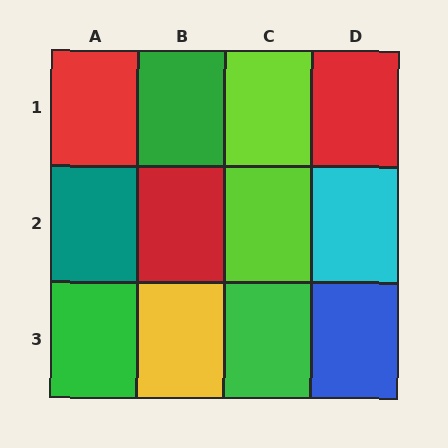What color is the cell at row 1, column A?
Red.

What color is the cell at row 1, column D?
Red.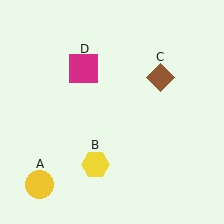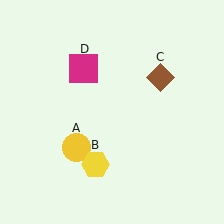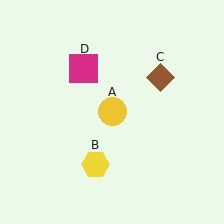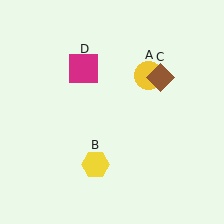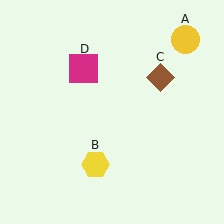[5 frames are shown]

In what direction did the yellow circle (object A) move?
The yellow circle (object A) moved up and to the right.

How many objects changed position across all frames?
1 object changed position: yellow circle (object A).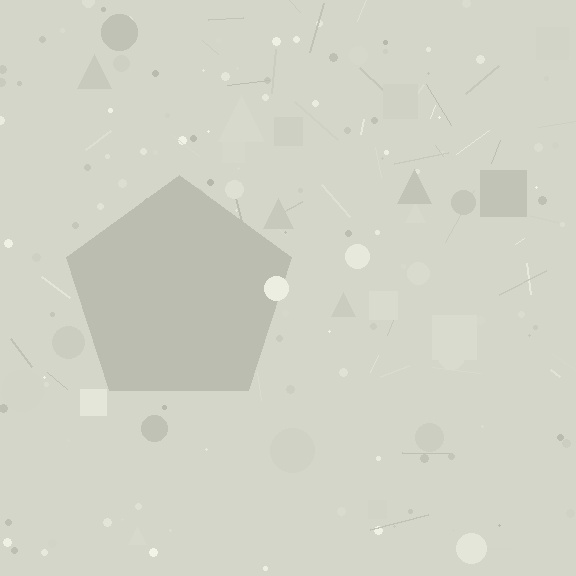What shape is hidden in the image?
A pentagon is hidden in the image.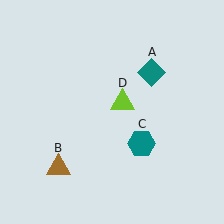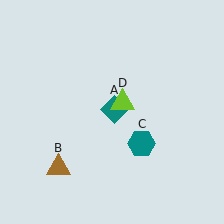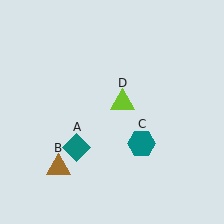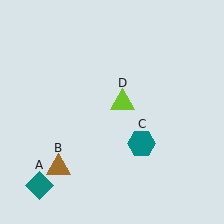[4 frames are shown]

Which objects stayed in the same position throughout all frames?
Brown triangle (object B) and teal hexagon (object C) and lime triangle (object D) remained stationary.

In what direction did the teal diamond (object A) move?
The teal diamond (object A) moved down and to the left.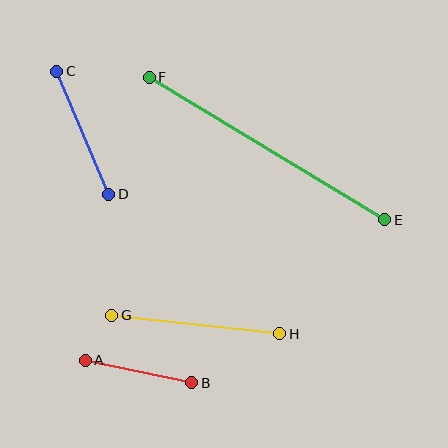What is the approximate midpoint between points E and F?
The midpoint is at approximately (267, 148) pixels.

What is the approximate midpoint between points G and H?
The midpoint is at approximately (196, 324) pixels.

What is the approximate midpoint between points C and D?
The midpoint is at approximately (83, 133) pixels.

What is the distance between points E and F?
The distance is approximately 275 pixels.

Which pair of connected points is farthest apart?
Points E and F are farthest apart.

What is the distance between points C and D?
The distance is approximately 134 pixels.